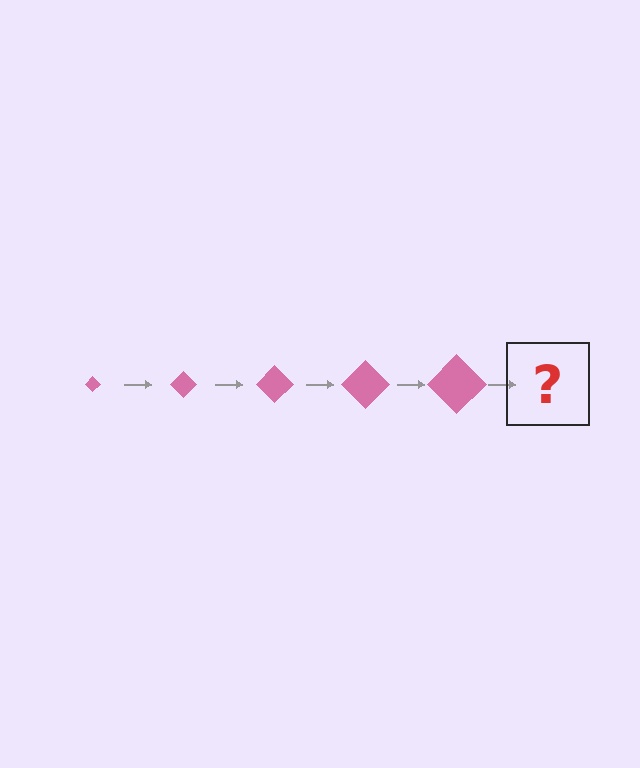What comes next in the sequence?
The next element should be a pink diamond, larger than the previous one.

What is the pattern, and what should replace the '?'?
The pattern is that the diamond gets progressively larger each step. The '?' should be a pink diamond, larger than the previous one.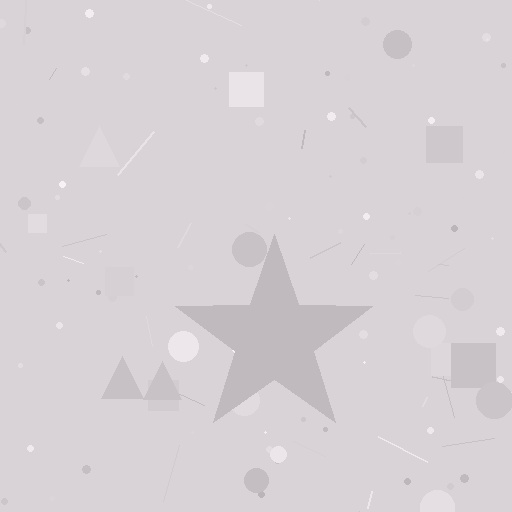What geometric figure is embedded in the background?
A star is embedded in the background.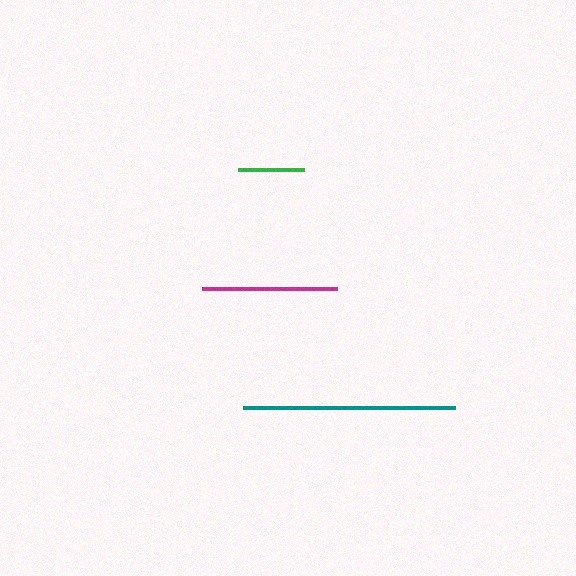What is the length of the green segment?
The green segment is approximately 67 pixels long.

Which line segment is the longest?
The teal line is the longest at approximately 213 pixels.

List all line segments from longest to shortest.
From longest to shortest: teal, magenta, green.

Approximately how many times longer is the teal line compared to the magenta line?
The teal line is approximately 1.6 times the length of the magenta line.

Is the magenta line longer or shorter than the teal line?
The teal line is longer than the magenta line.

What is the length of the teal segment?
The teal segment is approximately 213 pixels long.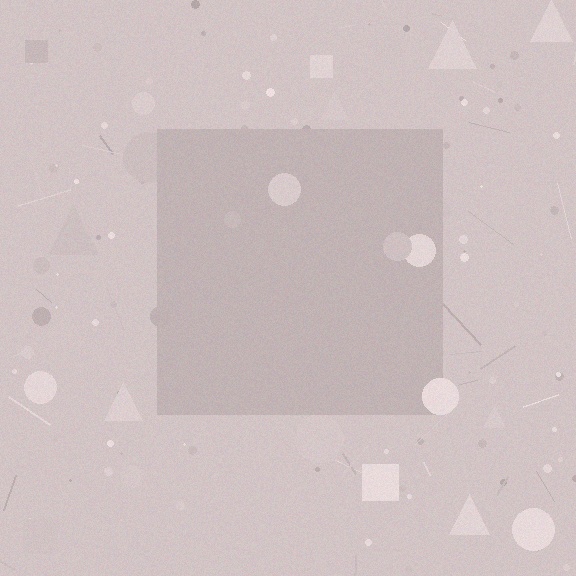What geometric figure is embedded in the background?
A square is embedded in the background.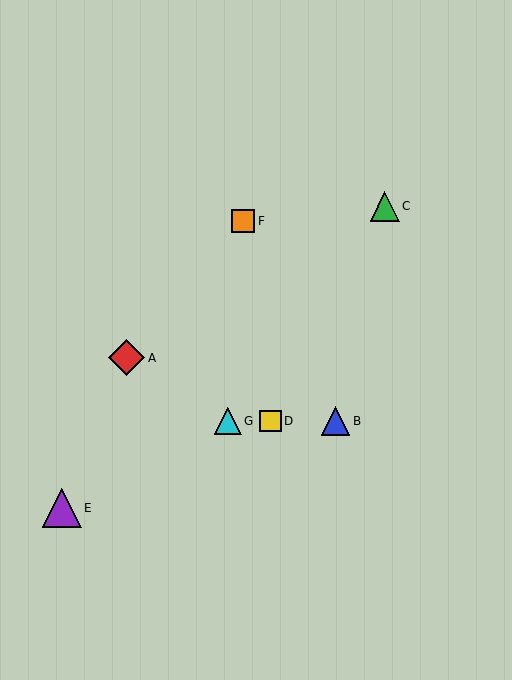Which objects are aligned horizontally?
Objects B, D, G are aligned horizontally.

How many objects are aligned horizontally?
3 objects (B, D, G) are aligned horizontally.